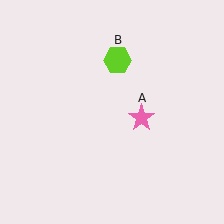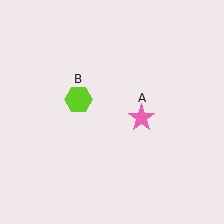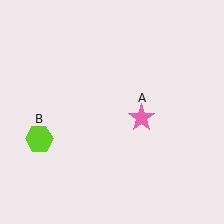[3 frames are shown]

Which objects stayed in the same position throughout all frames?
Pink star (object A) remained stationary.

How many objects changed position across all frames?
1 object changed position: lime hexagon (object B).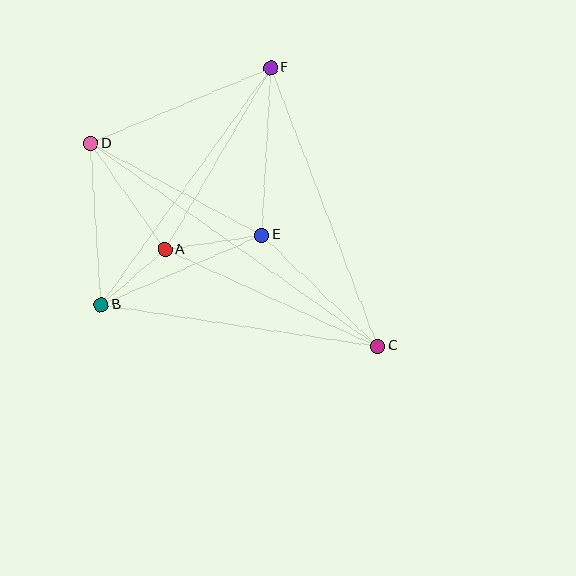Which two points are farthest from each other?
Points C and D are farthest from each other.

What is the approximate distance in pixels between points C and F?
The distance between C and F is approximately 298 pixels.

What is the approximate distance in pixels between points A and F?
The distance between A and F is approximately 210 pixels.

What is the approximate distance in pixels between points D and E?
The distance between D and E is approximately 194 pixels.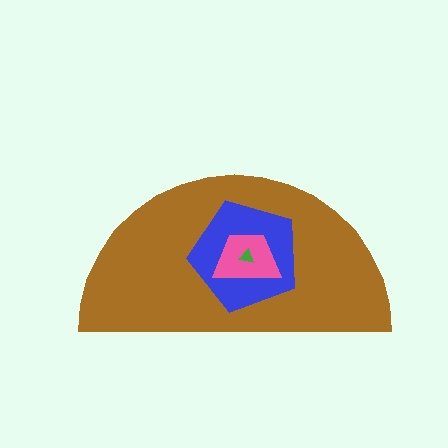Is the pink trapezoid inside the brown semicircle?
Yes.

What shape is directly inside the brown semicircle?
The blue pentagon.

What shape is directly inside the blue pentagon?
The pink trapezoid.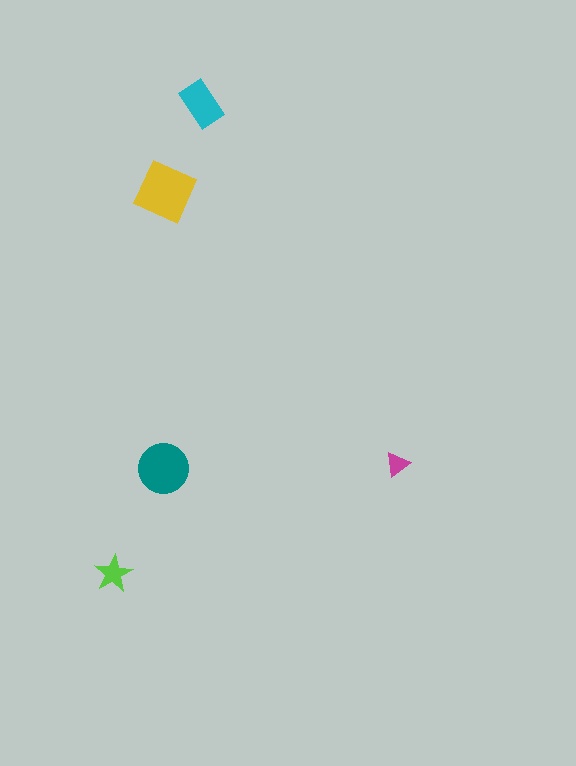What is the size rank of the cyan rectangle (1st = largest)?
3rd.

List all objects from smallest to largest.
The magenta triangle, the lime star, the cyan rectangle, the teal circle, the yellow diamond.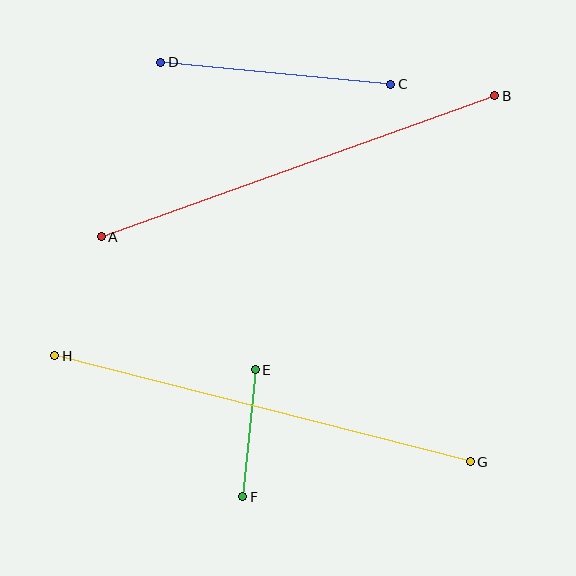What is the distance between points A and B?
The distance is approximately 418 pixels.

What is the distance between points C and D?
The distance is approximately 231 pixels.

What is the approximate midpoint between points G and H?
The midpoint is at approximately (263, 409) pixels.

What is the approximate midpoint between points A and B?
The midpoint is at approximately (298, 166) pixels.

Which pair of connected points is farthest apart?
Points G and H are farthest apart.